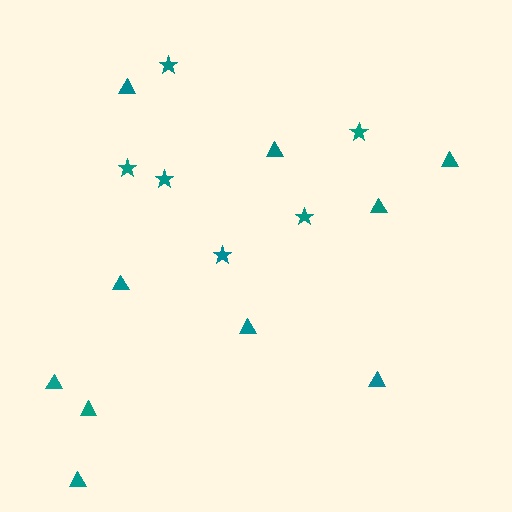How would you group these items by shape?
There are 2 groups: one group of stars (6) and one group of triangles (10).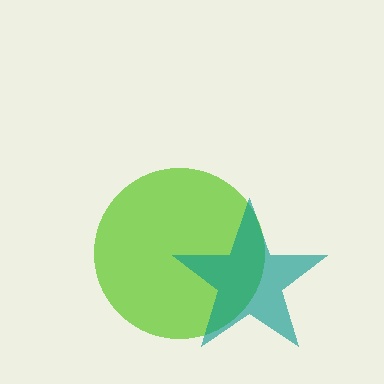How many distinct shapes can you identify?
There are 2 distinct shapes: a lime circle, a teal star.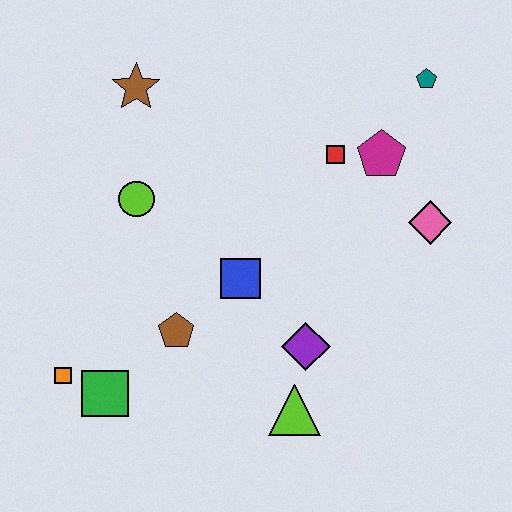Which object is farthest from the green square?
The teal pentagon is farthest from the green square.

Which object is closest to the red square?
The magenta pentagon is closest to the red square.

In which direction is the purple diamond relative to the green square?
The purple diamond is to the right of the green square.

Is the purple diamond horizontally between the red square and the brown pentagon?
Yes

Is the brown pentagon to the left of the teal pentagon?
Yes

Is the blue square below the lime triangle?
No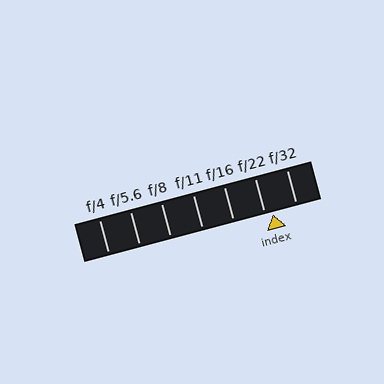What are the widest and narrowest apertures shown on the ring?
The widest aperture shown is f/4 and the narrowest is f/32.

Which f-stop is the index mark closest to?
The index mark is closest to f/22.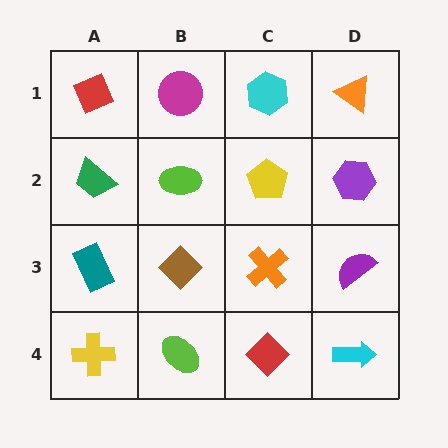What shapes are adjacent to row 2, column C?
A cyan hexagon (row 1, column C), an orange cross (row 3, column C), a lime ellipse (row 2, column B), a purple hexagon (row 2, column D).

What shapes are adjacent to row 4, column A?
A teal rectangle (row 3, column A), a lime ellipse (row 4, column B).